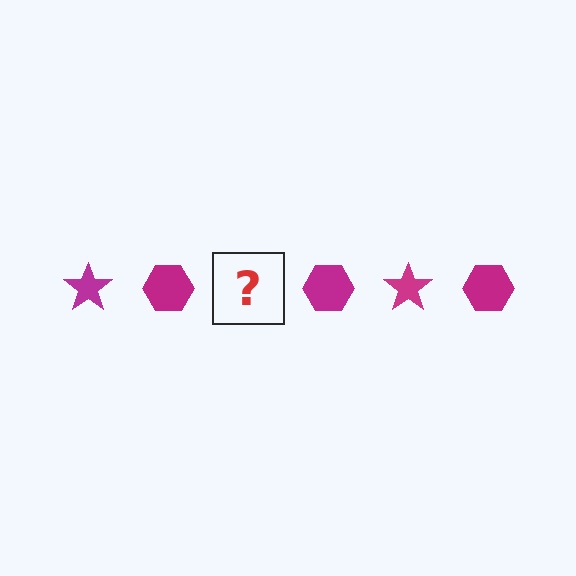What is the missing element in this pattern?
The missing element is a magenta star.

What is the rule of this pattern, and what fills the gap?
The rule is that the pattern cycles through star, hexagon shapes in magenta. The gap should be filled with a magenta star.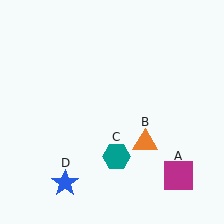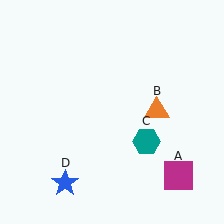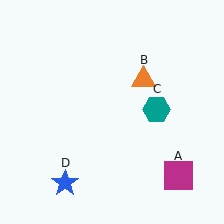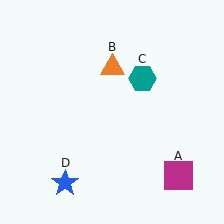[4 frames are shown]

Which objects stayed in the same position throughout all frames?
Magenta square (object A) and blue star (object D) remained stationary.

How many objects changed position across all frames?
2 objects changed position: orange triangle (object B), teal hexagon (object C).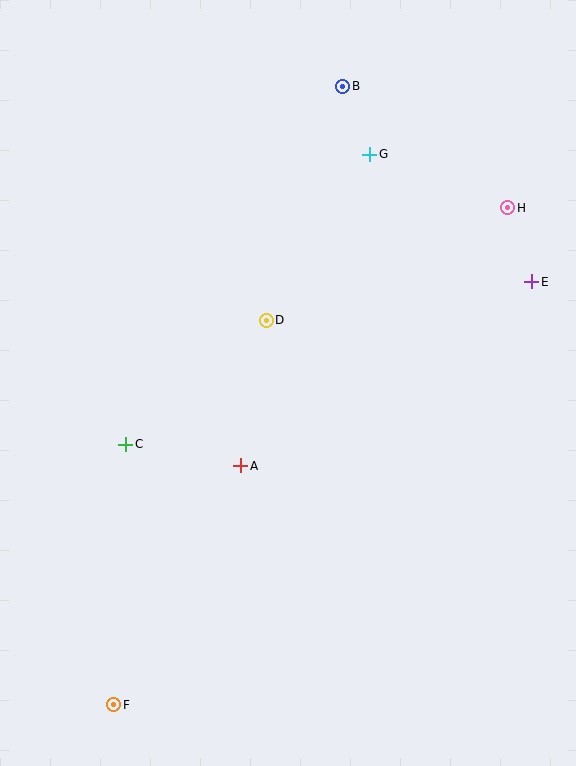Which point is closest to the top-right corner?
Point H is closest to the top-right corner.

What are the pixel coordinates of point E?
Point E is at (532, 282).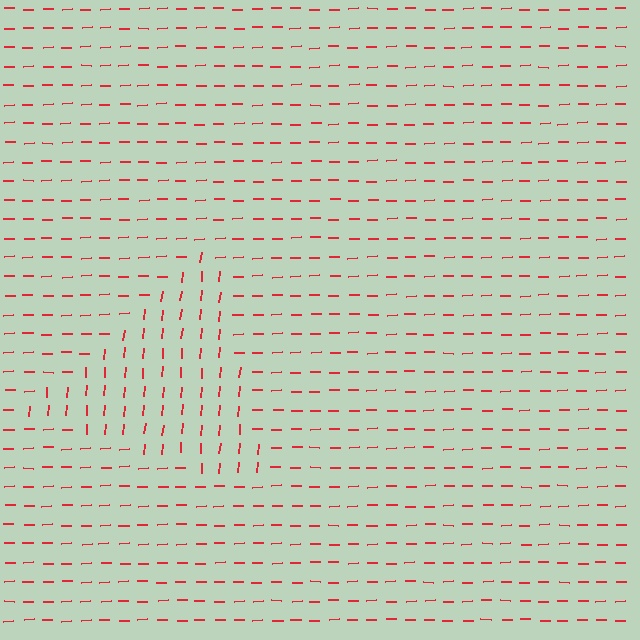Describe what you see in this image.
The image is filled with small red line segments. A triangle region in the image has lines oriented differently from the surrounding lines, creating a visible texture boundary.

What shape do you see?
I see a triangle.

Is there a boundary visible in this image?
Yes, there is a texture boundary formed by a change in line orientation.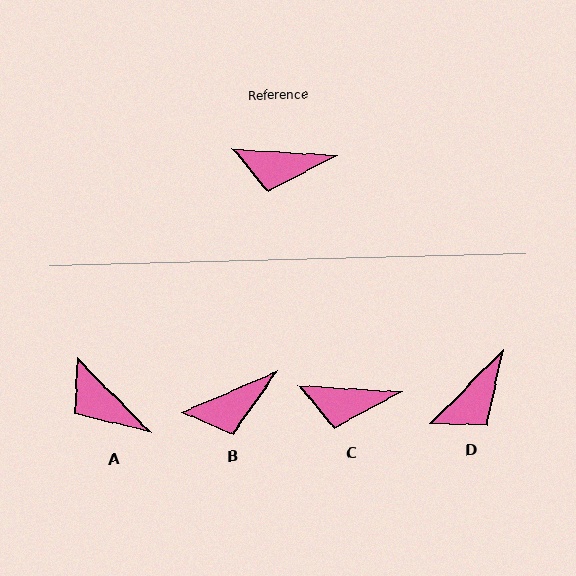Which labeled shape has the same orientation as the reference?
C.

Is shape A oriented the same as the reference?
No, it is off by about 42 degrees.